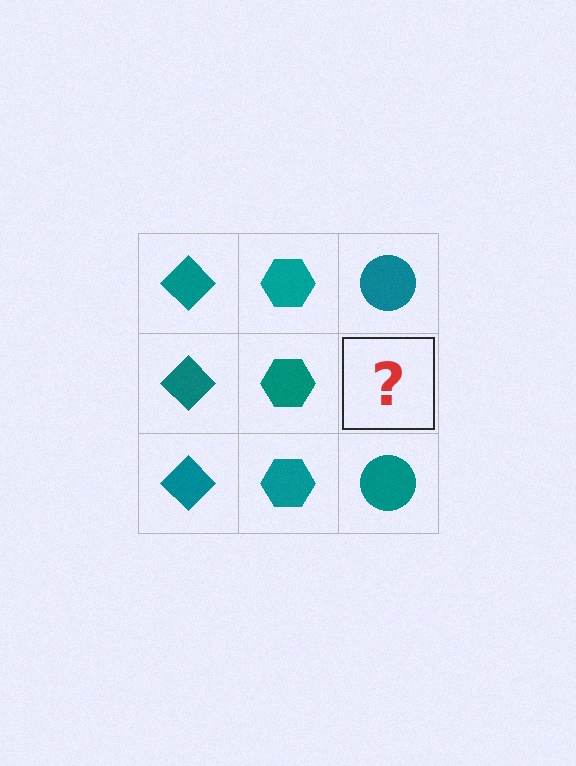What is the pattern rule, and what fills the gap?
The rule is that each column has a consistent shape. The gap should be filled with a teal circle.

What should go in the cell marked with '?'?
The missing cell should contain a teal circle.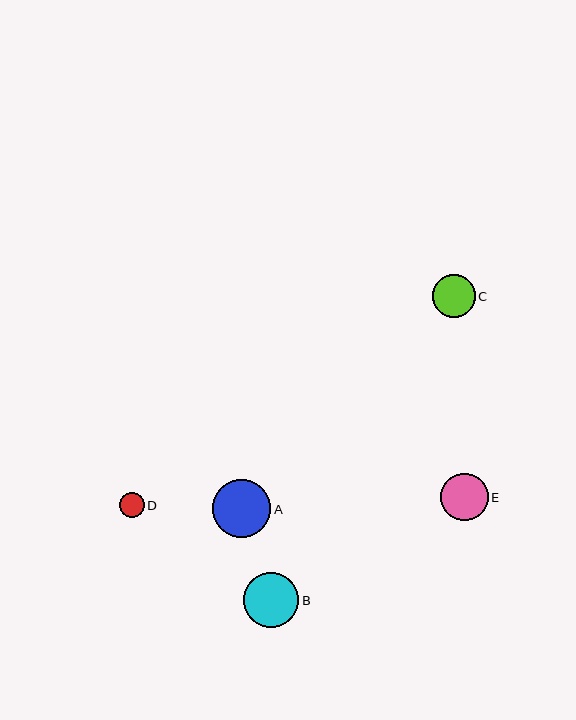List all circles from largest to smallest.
From largest to smallest: A, B, E, C, D.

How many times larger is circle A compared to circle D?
Circle A is approximately 2.3 times the size of circle D.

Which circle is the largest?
Circle A is the largest with a size of approximately 58 pixels.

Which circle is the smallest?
Circle D is the smallest with a size of approximately 25 pixels.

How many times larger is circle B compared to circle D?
Circle B is approximately 2.2 times the size of circle D.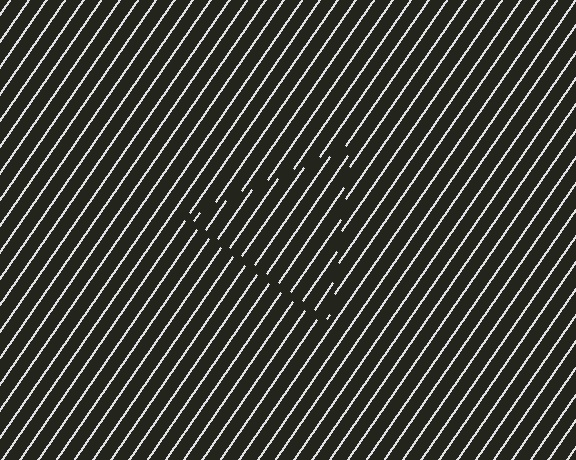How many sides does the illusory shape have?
3 sides — the line-ends trace a triangle.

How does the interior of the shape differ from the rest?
The interior of the shape contains the same grating, shifted by half a period — the contour is defined by the phase discontinuity where line-ends from the inner and outer gratings abut.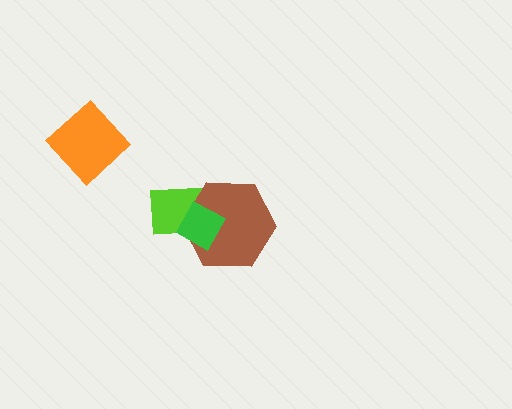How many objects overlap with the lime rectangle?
2 objects overlap with the lime rectangle.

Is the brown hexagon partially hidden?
Yes, it is partially covered by another shape.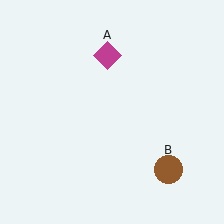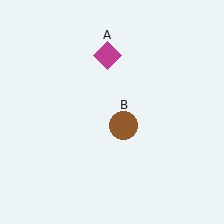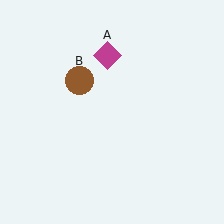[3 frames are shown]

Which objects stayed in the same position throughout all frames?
Magenta diamond (object A) remained stationary.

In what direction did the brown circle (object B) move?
The brown circle (object B) moved up and to the left.